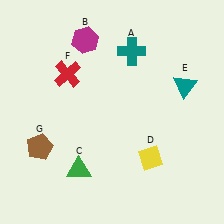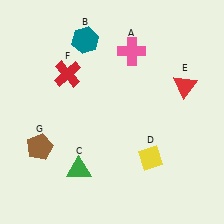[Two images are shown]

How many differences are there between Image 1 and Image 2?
There are 3 differences between the two images.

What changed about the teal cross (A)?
In Image 1, A is teal. In Image 2, it changed to pink.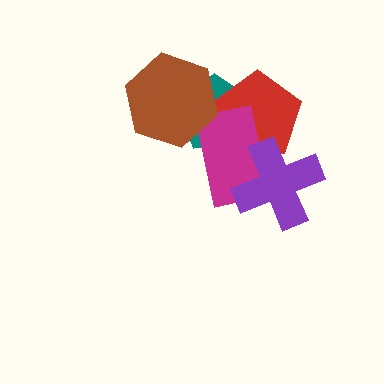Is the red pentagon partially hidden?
Yes, it is partially covered by another shape.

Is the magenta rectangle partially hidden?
Yes, it is partially covered by another shape.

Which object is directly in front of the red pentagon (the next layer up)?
The magenta rectangle is directly in front of the red pentagon.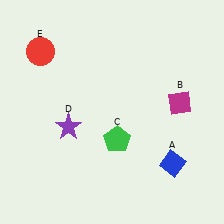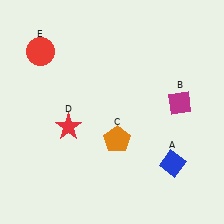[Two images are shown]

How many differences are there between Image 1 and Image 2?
There are 2 differences between the two images.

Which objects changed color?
C changed from green to orange. D changed from purple to red.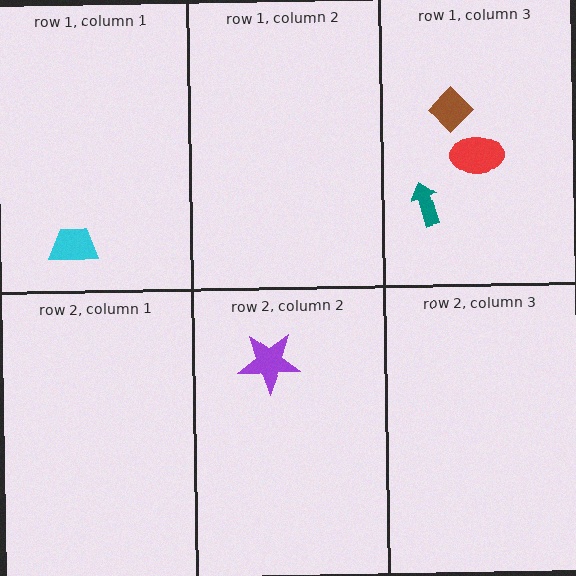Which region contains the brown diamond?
The row 1, column 3 region.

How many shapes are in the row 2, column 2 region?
1.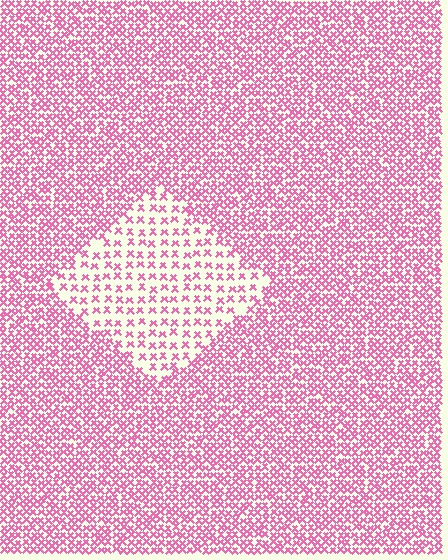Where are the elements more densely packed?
The elements are more densely packed outside the diamond boundary.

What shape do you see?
I see a diamond.